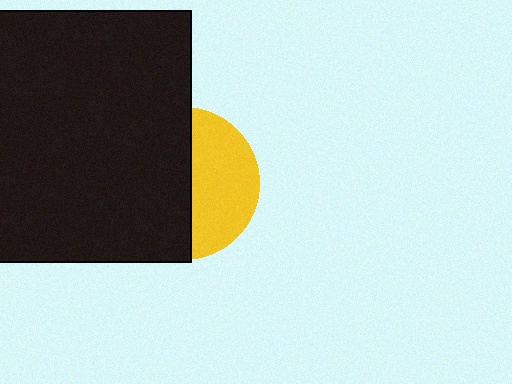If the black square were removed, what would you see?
You would see the complete yellow circle.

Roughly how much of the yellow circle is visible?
A small part of it is visible (roughly 43%).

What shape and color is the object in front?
The object in front is a black square.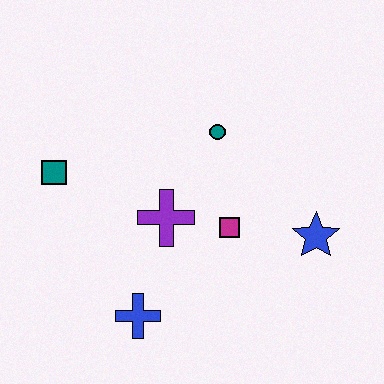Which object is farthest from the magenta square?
The teal square is farthest from the magenta square.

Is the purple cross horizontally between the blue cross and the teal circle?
Yes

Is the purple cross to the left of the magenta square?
Yes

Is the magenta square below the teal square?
Yes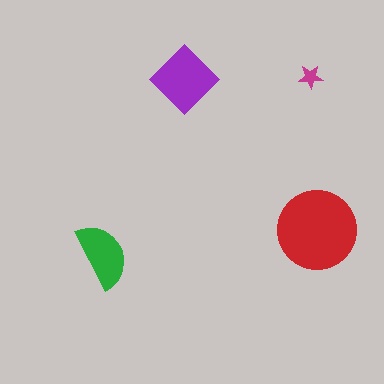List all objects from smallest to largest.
The magenta star, the green semicircle, the purple diamond, the red circle.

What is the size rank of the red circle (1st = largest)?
1st.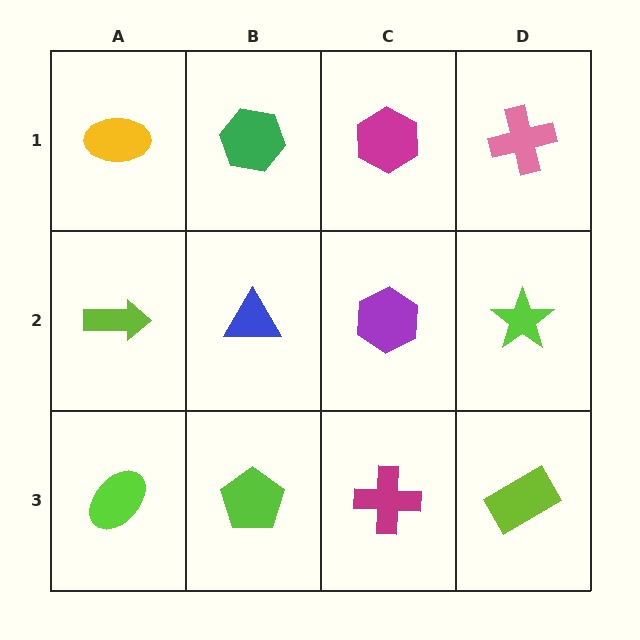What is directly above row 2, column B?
A green hexagon.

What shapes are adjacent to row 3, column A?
A lime arrow (row 2, column A), a lime pentagon (row 3, column B).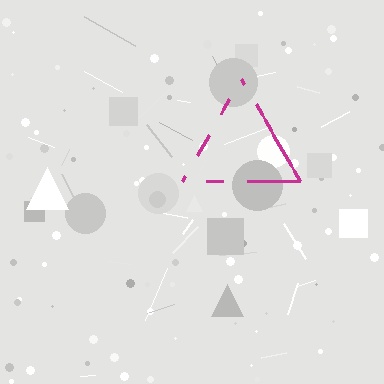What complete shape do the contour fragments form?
The contour fragments form a triangle.